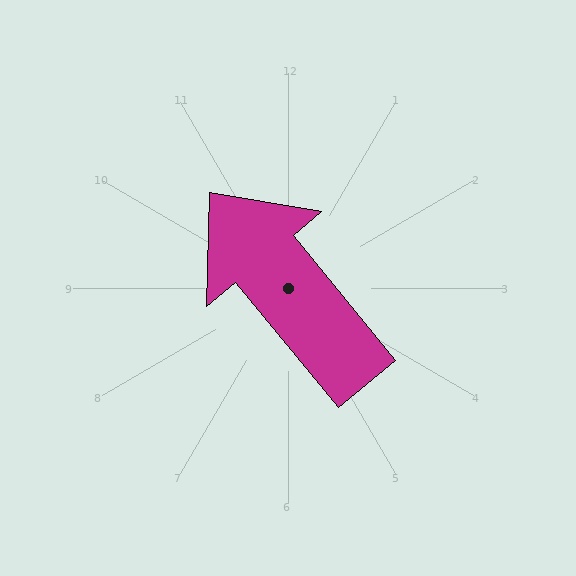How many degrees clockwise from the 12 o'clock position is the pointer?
Approximately 321 degrees.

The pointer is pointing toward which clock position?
Roughly 11 o'clock.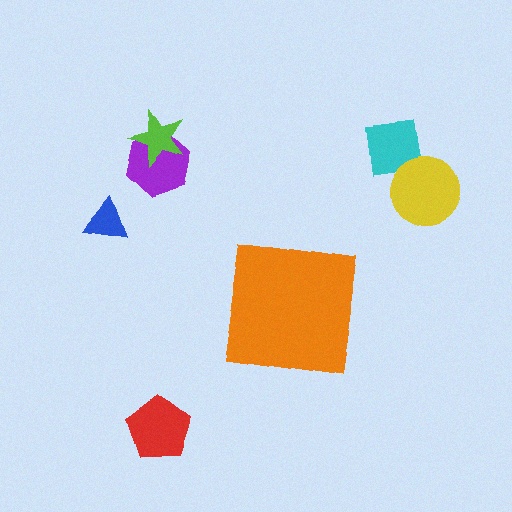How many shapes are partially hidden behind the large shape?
0 shapes are partially hidden.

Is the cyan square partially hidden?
No, the cyan square is fully visible.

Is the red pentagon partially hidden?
No, the red pentagon is fully visible.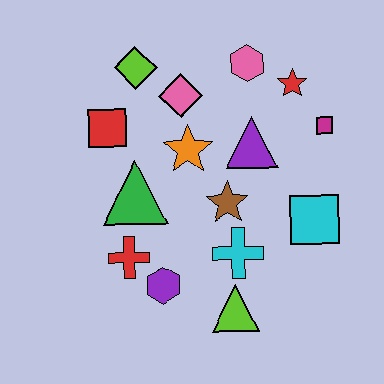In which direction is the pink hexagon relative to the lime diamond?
The pink hexagon is to the right of the lime diamond.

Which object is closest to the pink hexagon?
The red star is closest to the pink hexagon.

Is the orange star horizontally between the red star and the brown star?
No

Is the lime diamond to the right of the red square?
Yes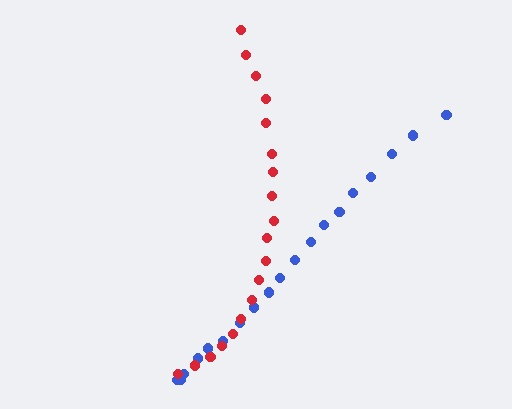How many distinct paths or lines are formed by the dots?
There are 2 distinct paths.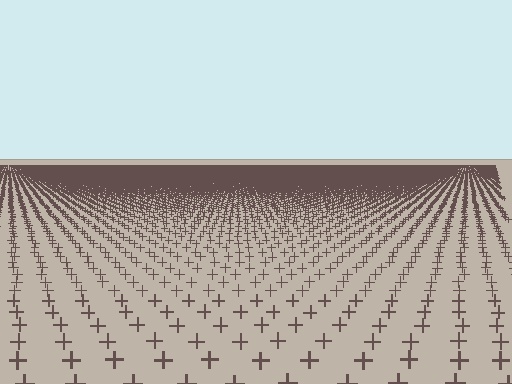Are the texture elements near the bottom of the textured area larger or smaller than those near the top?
Larger. Near the bottom, elements are closer to the viewer and appear at a bigger on-screen size.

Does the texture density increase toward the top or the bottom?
Density increases toward the top.